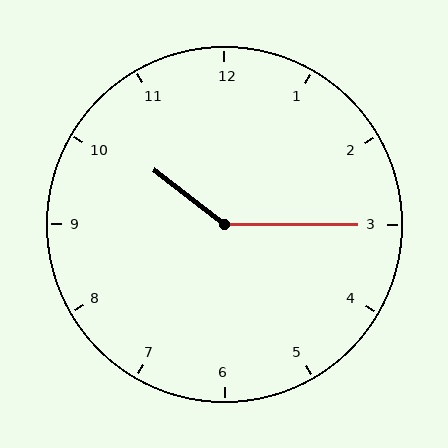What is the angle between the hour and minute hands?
Approximately 142 degrees.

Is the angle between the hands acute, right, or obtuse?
It is obtuse.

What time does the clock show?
10:15.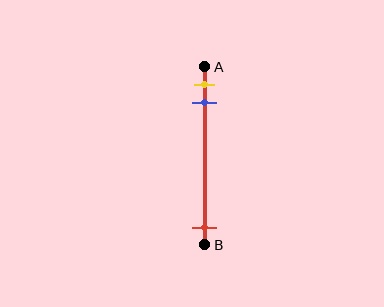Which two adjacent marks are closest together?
The yellow and blue marks are the closest adjacent pair.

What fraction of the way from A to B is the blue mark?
The blue mark is approximately 20% (0.2) of the way from A to B.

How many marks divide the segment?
There are 3 marks dividing the segment.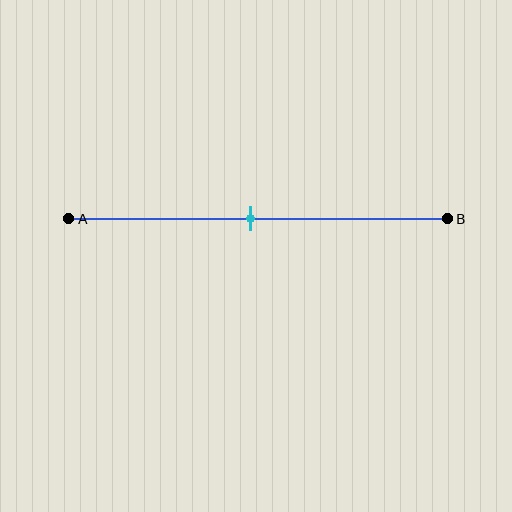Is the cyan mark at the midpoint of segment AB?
Yes, the mark is approximately at the midpoint.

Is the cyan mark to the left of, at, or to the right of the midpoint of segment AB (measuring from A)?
The cyan mark is approximately at the midpoint of segment AB.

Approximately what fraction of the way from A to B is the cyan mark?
The cyan mark is approximately 50% of the way from A to B.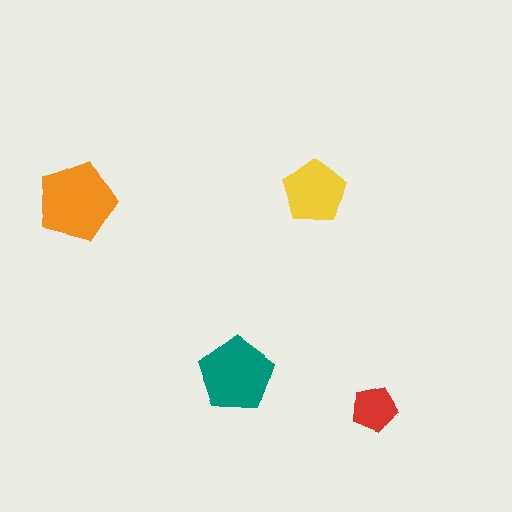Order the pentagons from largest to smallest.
the orange one, the teal one, the yellow one, the red one.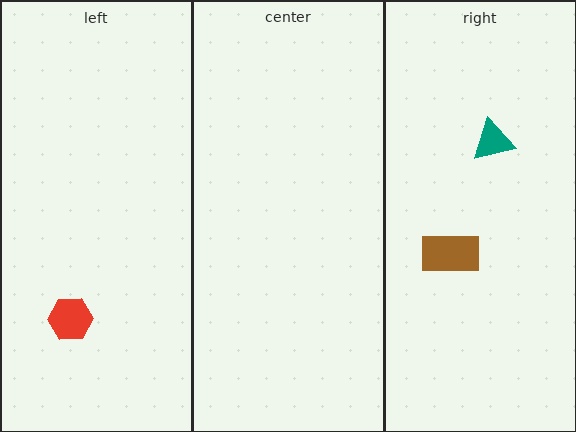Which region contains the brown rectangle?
The right region.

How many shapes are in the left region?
1.